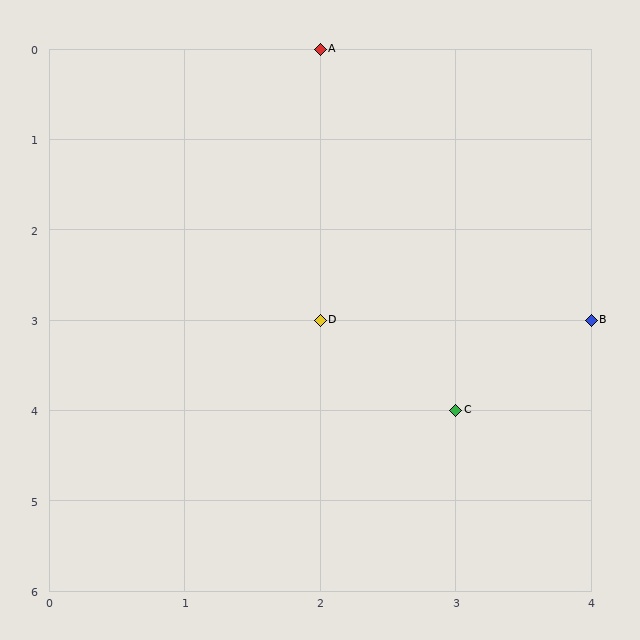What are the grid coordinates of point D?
Point D is at grid coordinates (2, 3).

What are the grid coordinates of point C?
Point C is at grid coordinates (3, 4).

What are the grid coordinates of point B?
Point B is at grid coordinates (4, 3).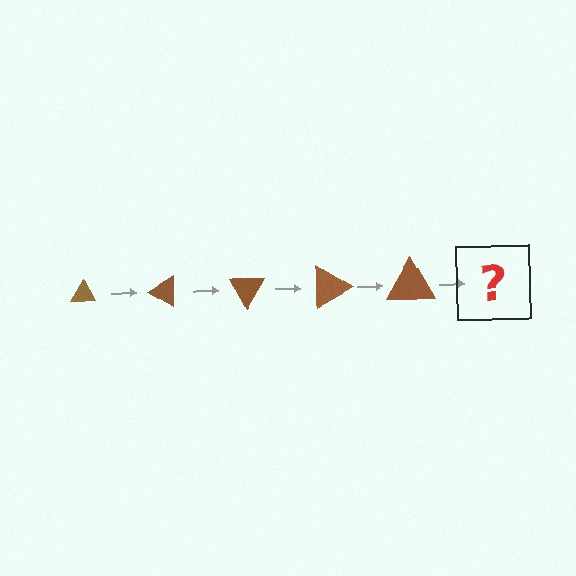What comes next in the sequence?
The next element should be a triangle, larger than the previous one and rotated 150 degrees from the start.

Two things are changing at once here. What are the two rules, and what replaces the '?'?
The two rules are that the triangle grows larger each step and it rotates 30 degrees each step. The '?' should be a triangle, larger than the previous one and rotated 150 degrees from the start.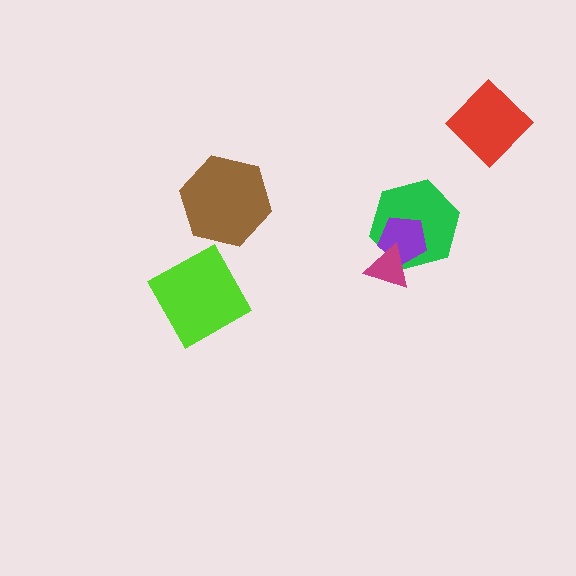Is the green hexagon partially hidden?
Yes, it is partially covered by another shape.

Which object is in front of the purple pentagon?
The magenta triangle is in front of the purple pentagon.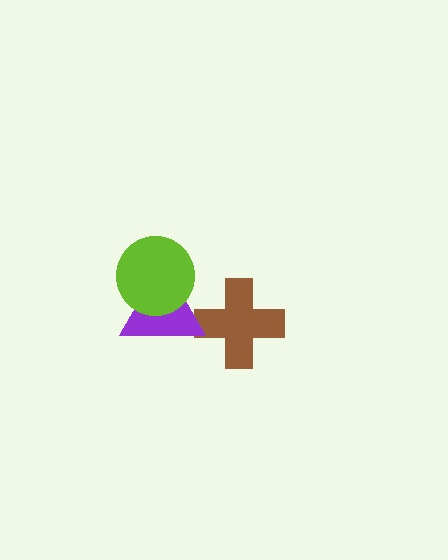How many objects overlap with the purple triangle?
2 objects overlap with the purple triangle.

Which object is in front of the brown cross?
The purple triangle is in front of the brown cross.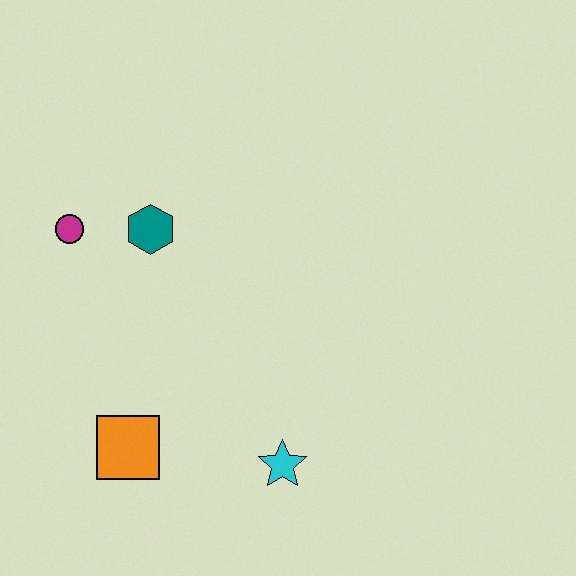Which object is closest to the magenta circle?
The teal hexagon is closest to the magenta circle.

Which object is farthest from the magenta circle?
The cyan star is farthest from the magenta circle.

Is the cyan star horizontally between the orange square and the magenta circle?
No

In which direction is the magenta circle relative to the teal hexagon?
The magenta circle is to the left of the teal hexagon.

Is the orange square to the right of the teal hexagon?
No